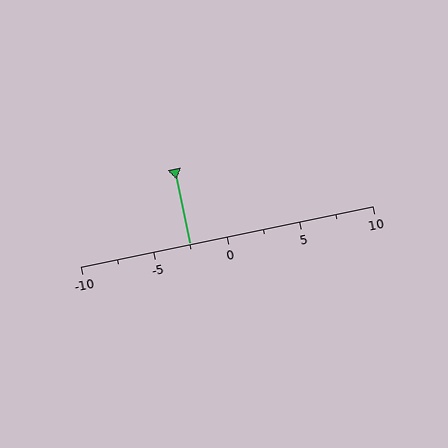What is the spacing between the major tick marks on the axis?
The major ticks are spaced 5 apart.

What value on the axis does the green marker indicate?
The marker indicates approximately -2.5.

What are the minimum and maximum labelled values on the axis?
The axis runs from -10 to 10.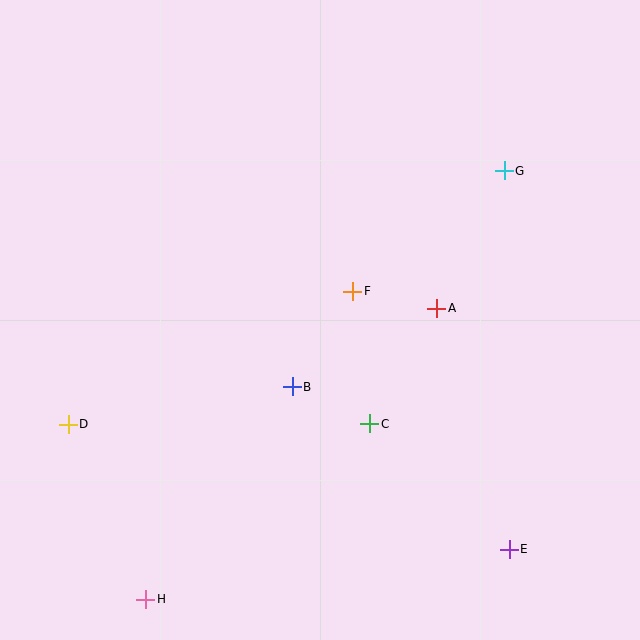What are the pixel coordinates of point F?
Point F is at (353, 291).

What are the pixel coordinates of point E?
Point E is at (509, 549).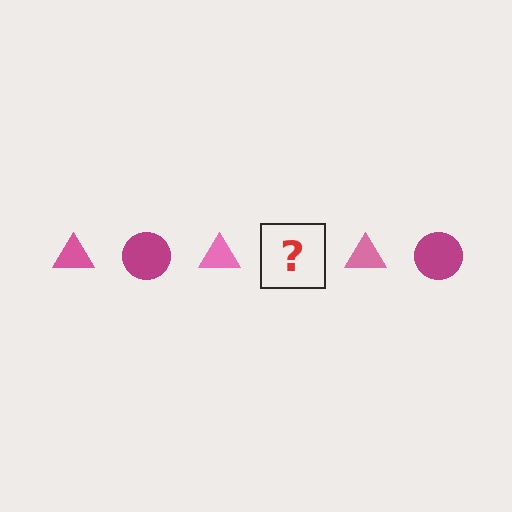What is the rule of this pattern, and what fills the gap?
The rule is that the pattern alternates between pink triangle and magenta circle. The gap should be filled with a magenta circle.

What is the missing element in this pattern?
The missing element is a magenta circle.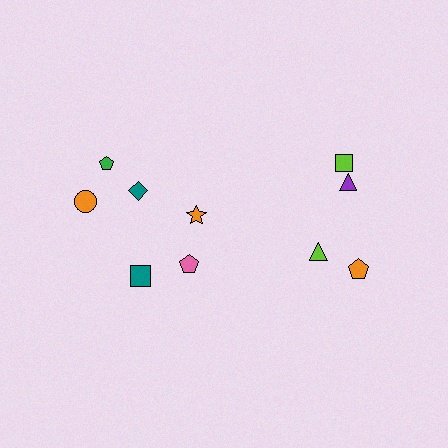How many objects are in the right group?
There are 4 objects.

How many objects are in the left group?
There are 6 objects.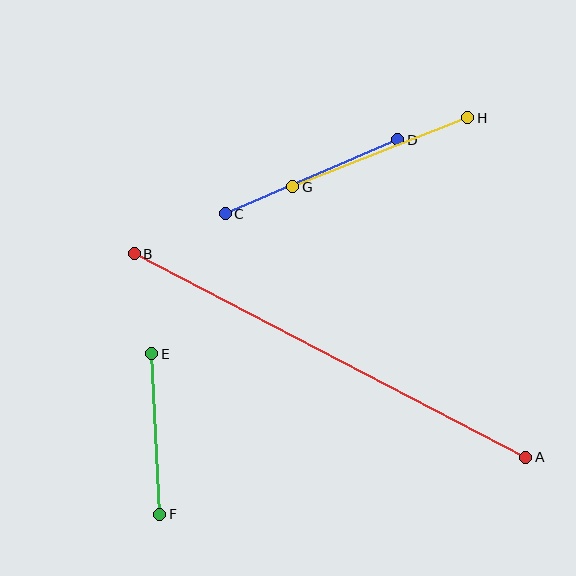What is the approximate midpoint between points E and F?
The midpoint is at approximately (156, 434) pixels.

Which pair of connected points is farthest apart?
Points A and B are farthest apart.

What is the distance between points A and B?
The distance is approximately 441 pixels.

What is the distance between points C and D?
The distance is approximately 188 pixels.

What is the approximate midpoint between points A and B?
The midpoint is at approximately (330, 356) pixels.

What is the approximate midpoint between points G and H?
The midpoint is at approximately (380, 152) pixels.